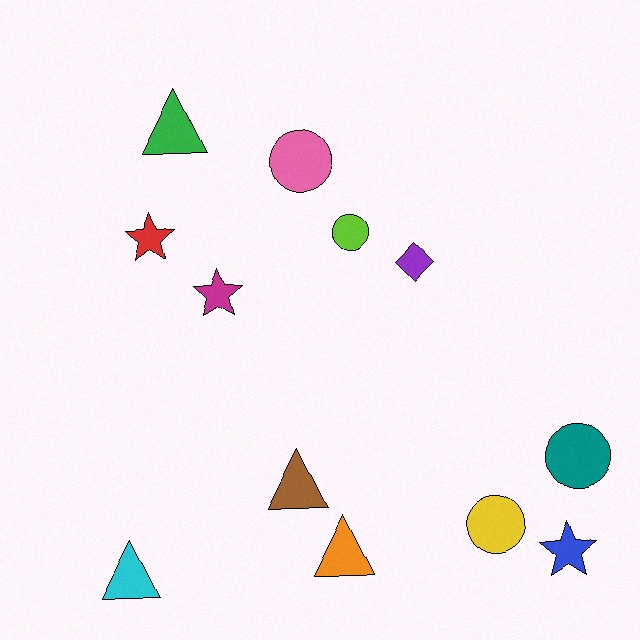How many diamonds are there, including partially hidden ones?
There is 1 diamond.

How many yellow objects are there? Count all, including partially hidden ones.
There is 1 yellow object.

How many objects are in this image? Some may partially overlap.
There are 12 objects.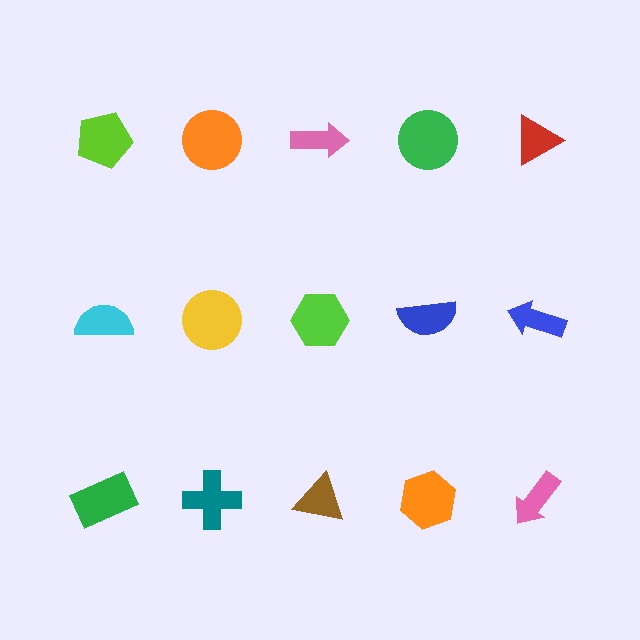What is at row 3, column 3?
A brown triangle.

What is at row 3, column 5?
A pink arrow.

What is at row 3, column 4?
An orange hexagon.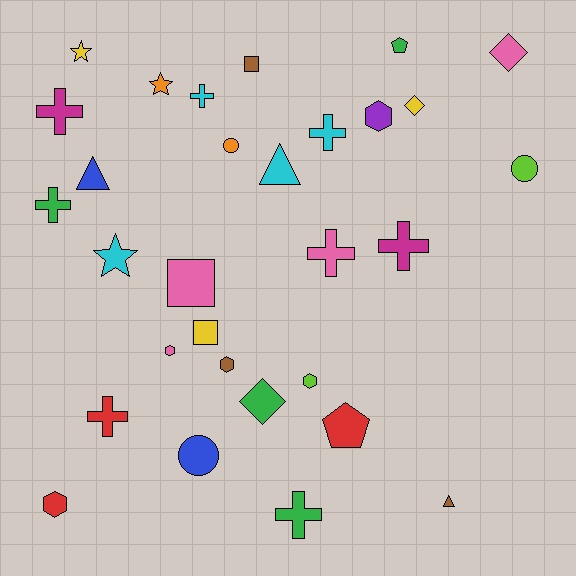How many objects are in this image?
There are 30 objects.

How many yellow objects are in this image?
There are 3 yellow objects.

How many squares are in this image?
There are 3 squares.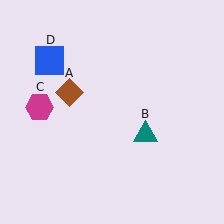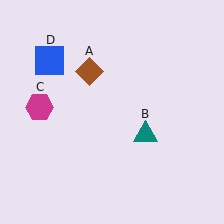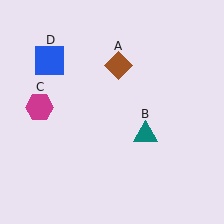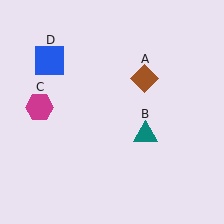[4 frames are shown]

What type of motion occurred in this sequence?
The brown diamond (object A) rotated clockwise around the center of the scene.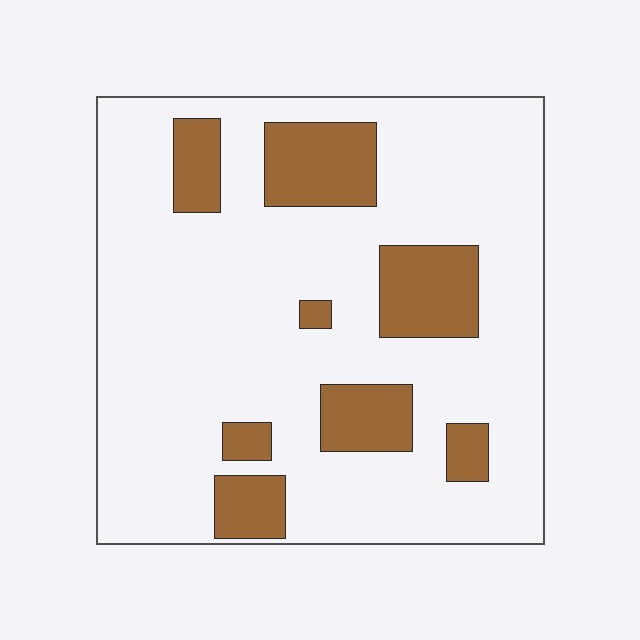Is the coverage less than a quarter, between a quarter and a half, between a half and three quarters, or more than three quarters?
Less than a quarter.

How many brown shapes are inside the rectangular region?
8.